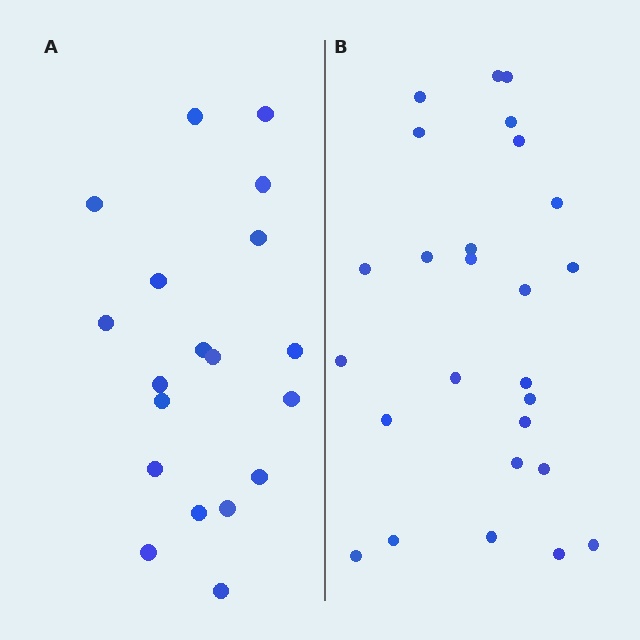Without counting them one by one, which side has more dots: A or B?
Region B (the right region) has more dots.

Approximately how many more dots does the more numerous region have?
Region B has roughly 8 or so more dots than region A.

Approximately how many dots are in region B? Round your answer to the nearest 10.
About 30 dots. (The exact count is 26, which rounds to 30.)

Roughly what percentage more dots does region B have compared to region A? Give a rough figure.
About 35% more.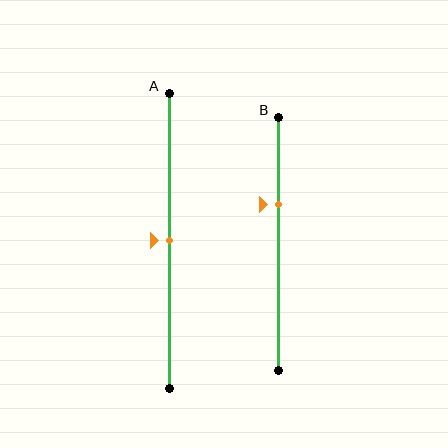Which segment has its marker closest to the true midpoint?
Segment A has its marker closest to the true midpoint.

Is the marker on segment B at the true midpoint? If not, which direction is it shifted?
No, the marker on segment B is shifted upward by about 15% of the segment length.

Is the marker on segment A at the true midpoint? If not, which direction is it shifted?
Yes, the marker on segment A is at the true midpoint.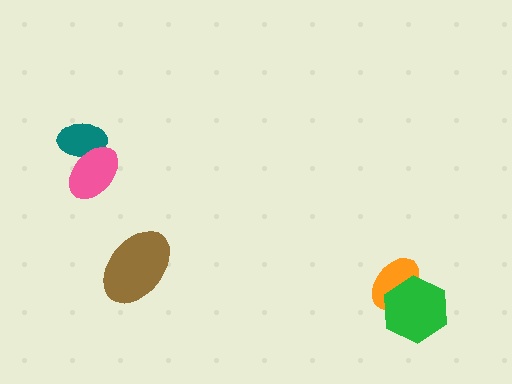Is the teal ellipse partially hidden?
Yes, it is partially covered by another shape.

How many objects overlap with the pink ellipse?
1 object overlaps with the pink ellipse.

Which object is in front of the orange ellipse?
The green hexagon is in front of the orange ellipse.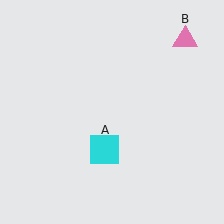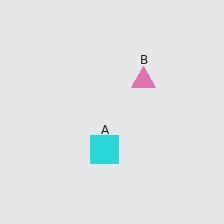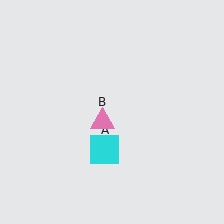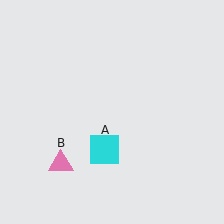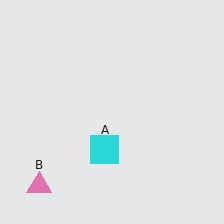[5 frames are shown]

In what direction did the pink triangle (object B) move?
The pink triangle (object B) moved down and to the left.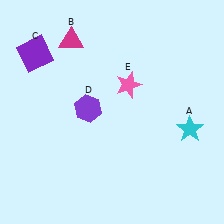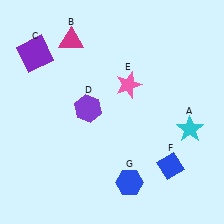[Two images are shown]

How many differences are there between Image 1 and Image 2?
There are 2 differences between the two images.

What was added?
A blue diamond (F), a blue hexagon (G) were added in Image 2.